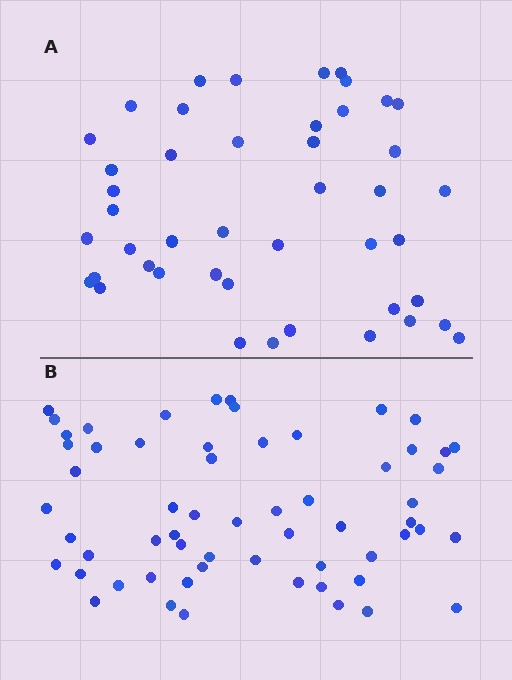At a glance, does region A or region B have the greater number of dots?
Region B (the bottom region) has more dots.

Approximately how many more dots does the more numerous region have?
Region B has approximately 15 more dots than region A.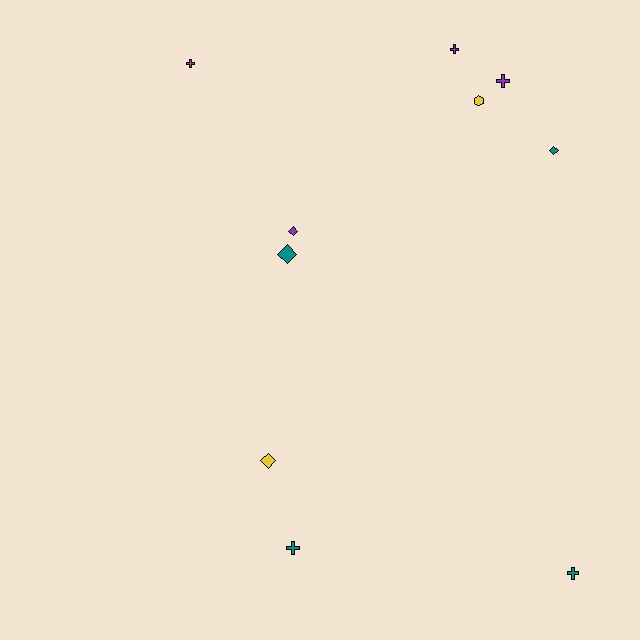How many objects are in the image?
There are 10 objects.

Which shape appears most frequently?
Cross, with 5 objects.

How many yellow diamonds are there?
There is 1 yellow diamond.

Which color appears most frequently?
Teal, with 4 objects.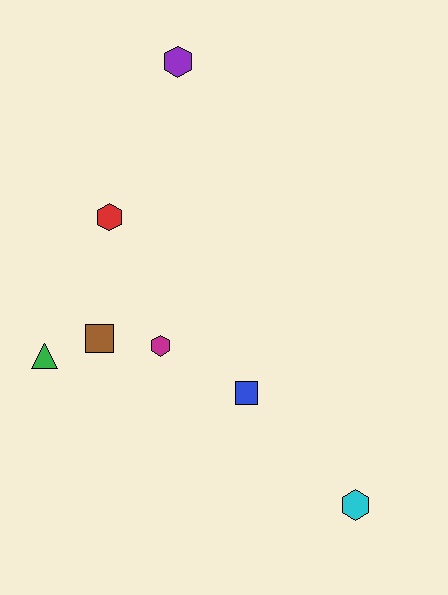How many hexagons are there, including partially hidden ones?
There are 4 hexagons.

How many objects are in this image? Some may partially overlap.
There are 7 objects.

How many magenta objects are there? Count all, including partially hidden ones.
There is 1 magenta object.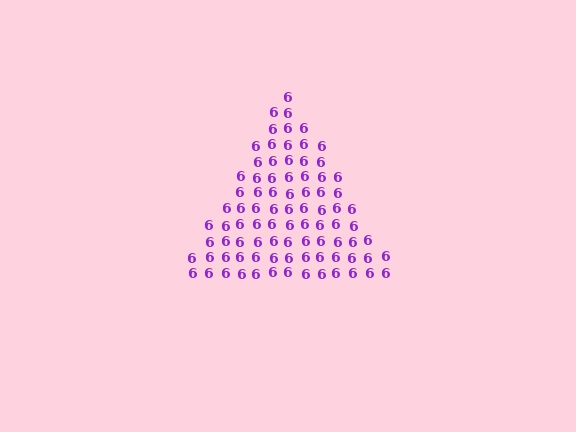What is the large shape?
The large shape is a triangle.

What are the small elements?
The small elements are digit 6's.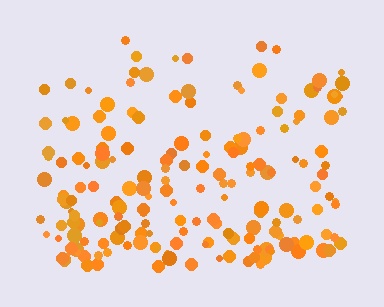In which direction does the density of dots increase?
From top to bottom, with the bottom side densest.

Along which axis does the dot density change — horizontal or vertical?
Vertical.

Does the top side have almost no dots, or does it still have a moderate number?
Still a moderate number, just noticeably fewer than the bottom.